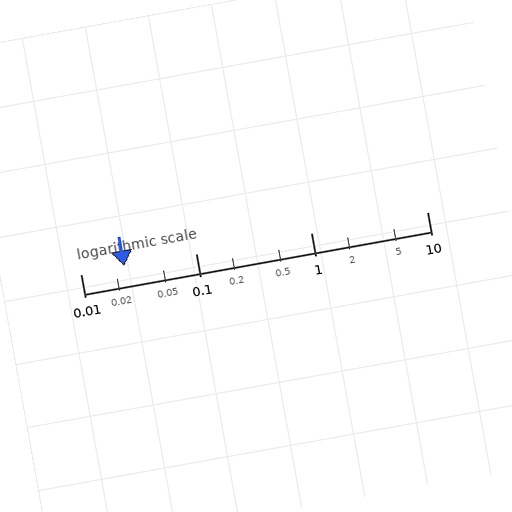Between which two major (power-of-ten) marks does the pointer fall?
The pointer is between 0.01 and 0.1.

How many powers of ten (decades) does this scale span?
The scale spans 3 decades, from 0.01 to 10.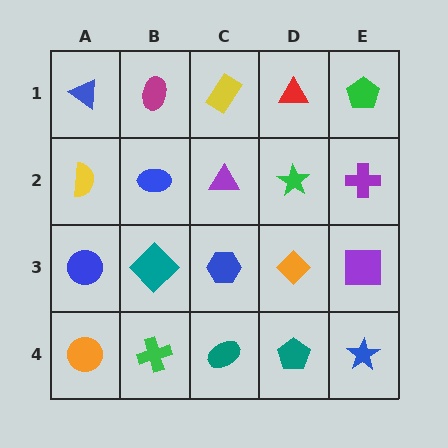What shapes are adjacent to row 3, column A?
A yellow semicircle (row 2, column A), an orange circle (row 4, column A), a teal diamond (row 3, column B).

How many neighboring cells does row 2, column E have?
3.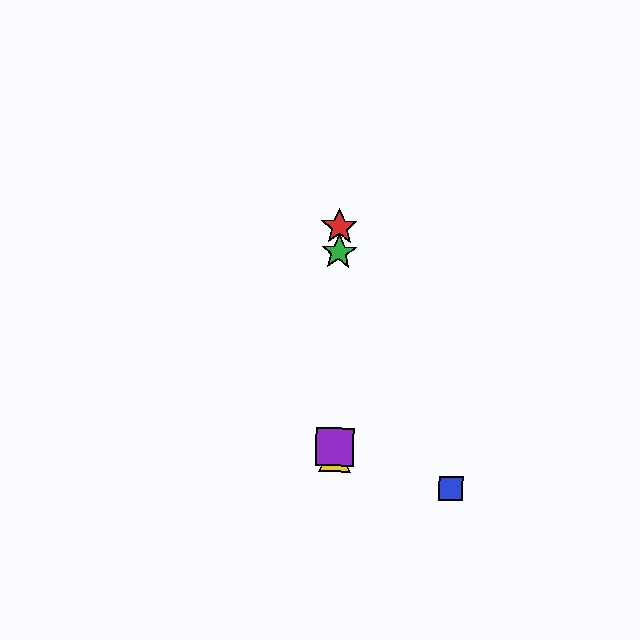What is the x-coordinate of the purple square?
The purple square is at x≈335.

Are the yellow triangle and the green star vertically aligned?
Yes, both are at x≈334.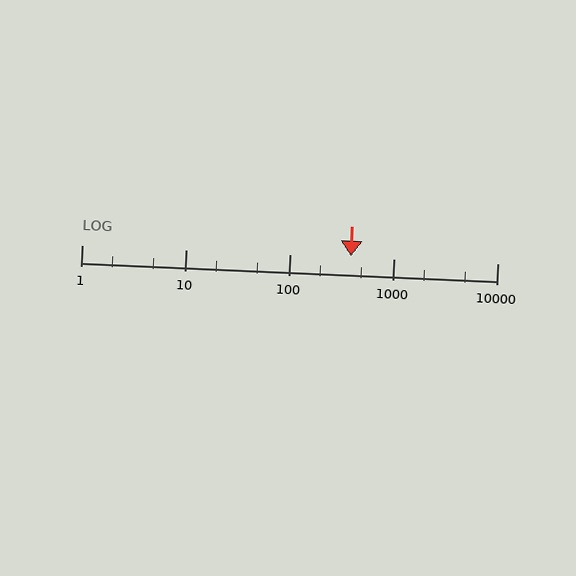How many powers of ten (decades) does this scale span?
The scale spans 4 decades, from 1 to 10000.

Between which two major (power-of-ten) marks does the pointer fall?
The pointer is between 100 and 1000.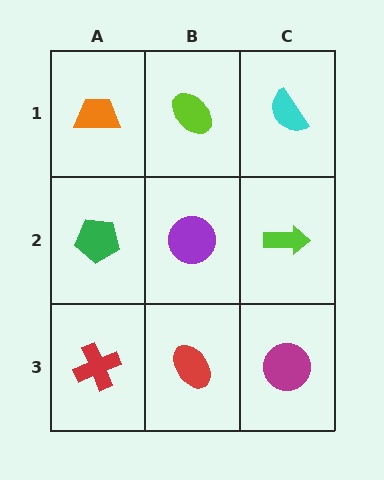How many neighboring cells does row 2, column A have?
3.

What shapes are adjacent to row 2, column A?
An orange trapezoid (row 1, column A), a red cross (row 3, column A), a purple circle (row 2, column B).